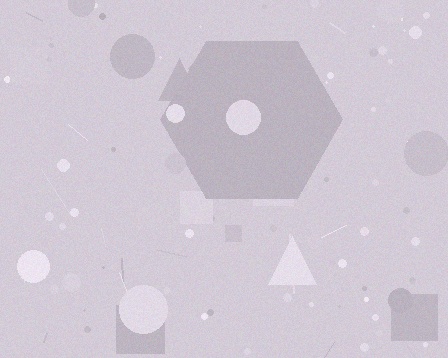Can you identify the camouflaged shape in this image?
The camouflaged shape is a hexagon.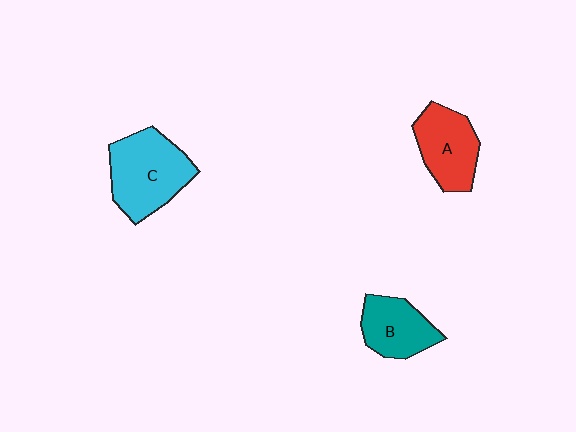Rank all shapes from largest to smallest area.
From largest to smallest: C (cyan), A (red), B (teal).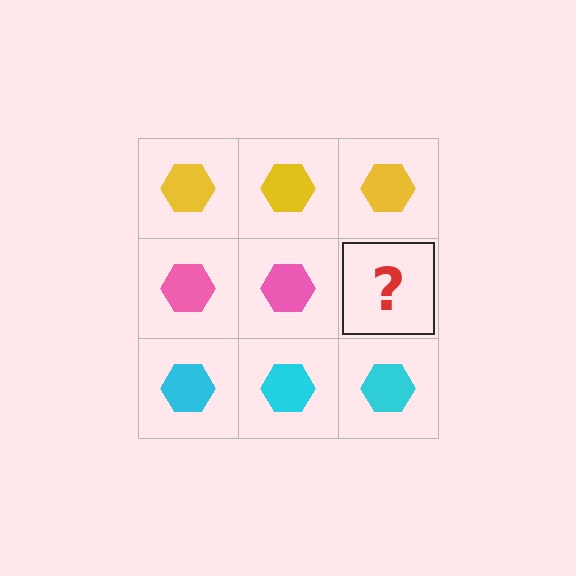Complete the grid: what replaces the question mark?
The question mark should be replaced with a pink hexagon.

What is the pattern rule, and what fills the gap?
The rule is that each row has a consistent color. The gap should be filled with a pink hexagon.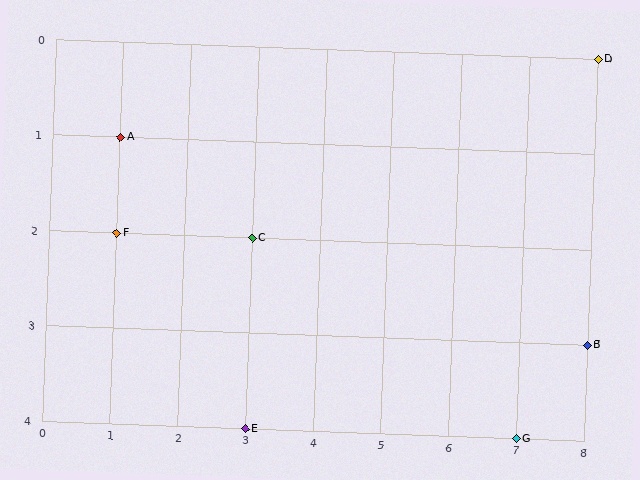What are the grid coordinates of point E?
Point E is at grid coordinates (3, 4).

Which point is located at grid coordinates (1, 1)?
Point A is at (1, 1).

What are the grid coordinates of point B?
Point B is at grid coordinates (8, 3).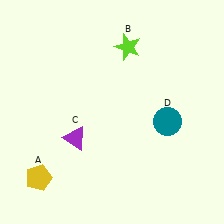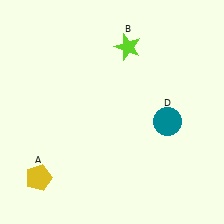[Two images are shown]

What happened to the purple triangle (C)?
The purple triangle (C) was removed in Image 2. It was in the bottom-left area of Image 1.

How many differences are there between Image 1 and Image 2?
There is 1 difference between the two images.